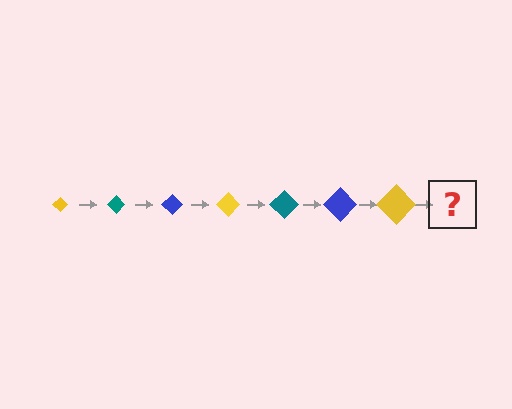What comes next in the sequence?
The next element should be a teal diamond, larger than the previous one.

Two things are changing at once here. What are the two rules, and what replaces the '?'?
The two rules are that the diamond grows larger each step and the color cycles through yellow, teal, and blue. The '?' should be a teal diamond, larger than the previous one.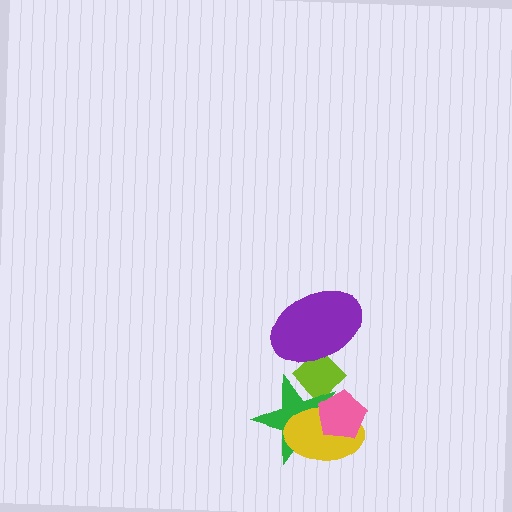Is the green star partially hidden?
Yes, it is partially covered by another shape.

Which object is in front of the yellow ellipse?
The pink pentagon is in front of the yellow ellipse.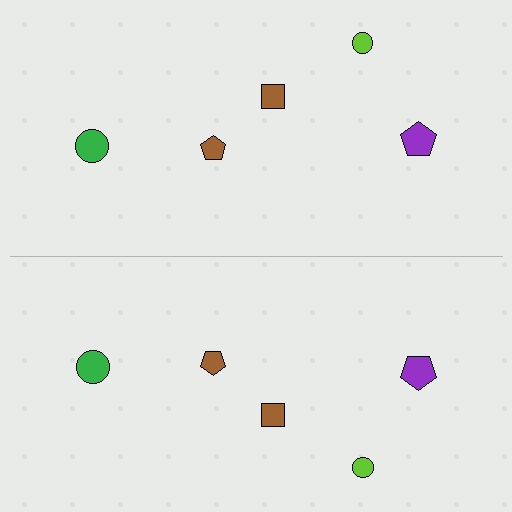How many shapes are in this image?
There are 10 shapes in this image.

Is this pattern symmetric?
Yes, this pattern has bilateral (reflection) symmetry.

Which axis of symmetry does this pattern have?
The pattern has a horizontal axis of symmetry running through the center of the image.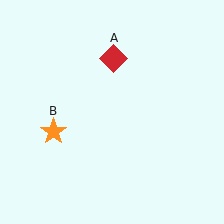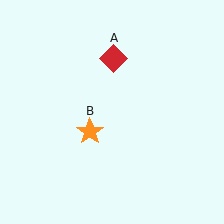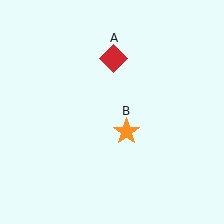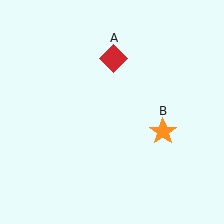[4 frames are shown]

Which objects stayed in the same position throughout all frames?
Red diamond (object A) remained stationary.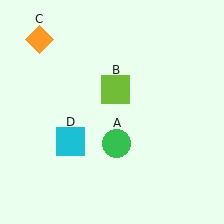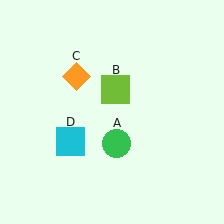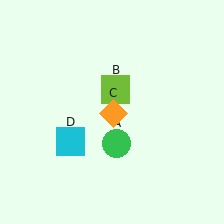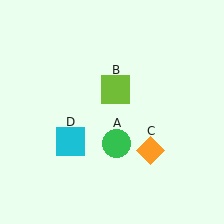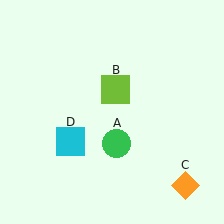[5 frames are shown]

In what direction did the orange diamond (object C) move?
The orange diamond (object C) moved down and to the right.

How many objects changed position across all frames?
1 object changed position: orange diamond (object C).